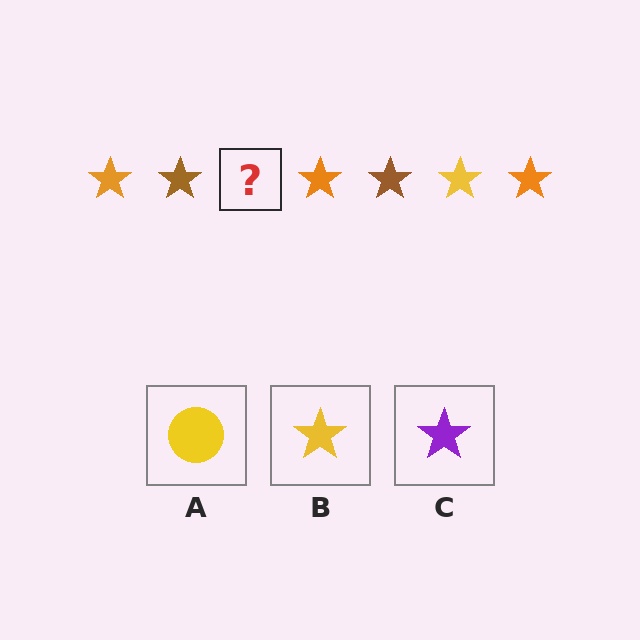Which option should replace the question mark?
Option B.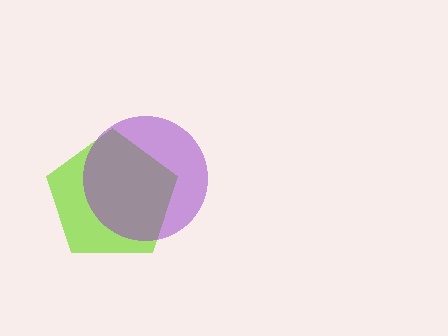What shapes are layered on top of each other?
The layered shapes are: a lime pentagon, a purple circle.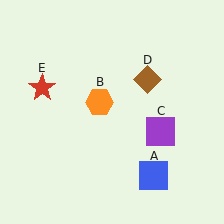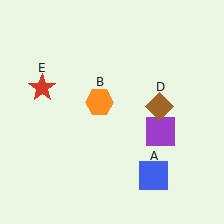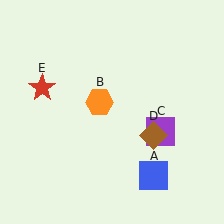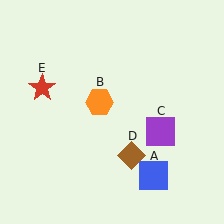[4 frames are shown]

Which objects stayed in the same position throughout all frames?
Blue square (object A) and orange hexagon (object B) and purple square (object C) and red star (object E) remained stationary.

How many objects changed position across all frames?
1 object changed position: brown diamond (object D).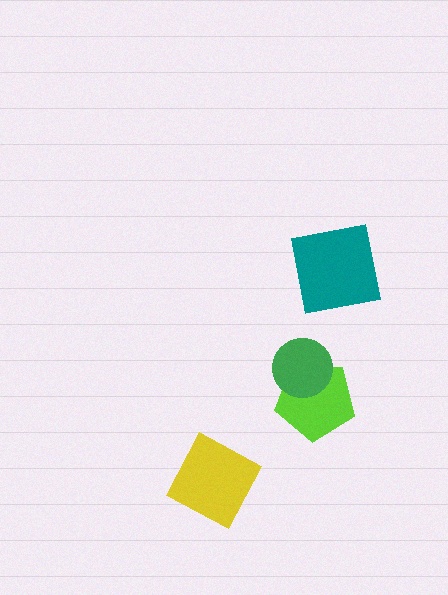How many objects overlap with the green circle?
1 object overlaps with the green circle.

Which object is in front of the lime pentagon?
The green circle is in front of the lime pentagon.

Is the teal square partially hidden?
No, no other shape covers it.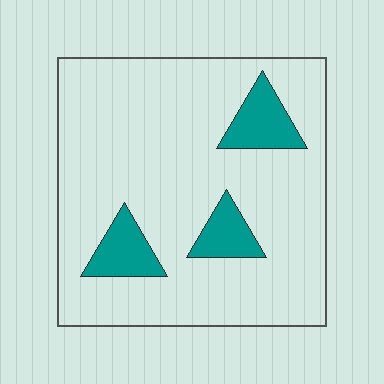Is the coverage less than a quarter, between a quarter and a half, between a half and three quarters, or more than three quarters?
Less than a quarter.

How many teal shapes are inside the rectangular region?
3.